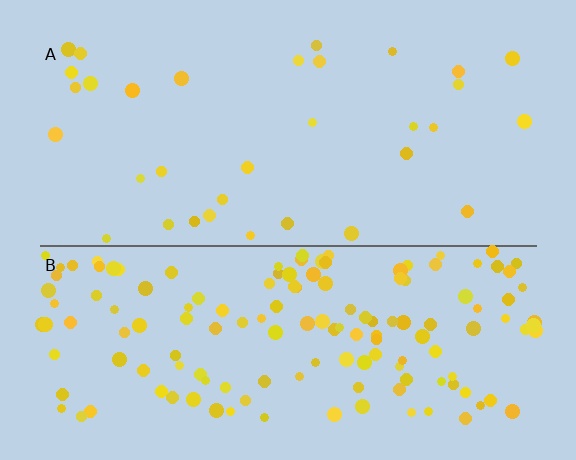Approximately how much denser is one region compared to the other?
Approximately 4.4× — region B over region A.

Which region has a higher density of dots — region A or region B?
B (the bottom).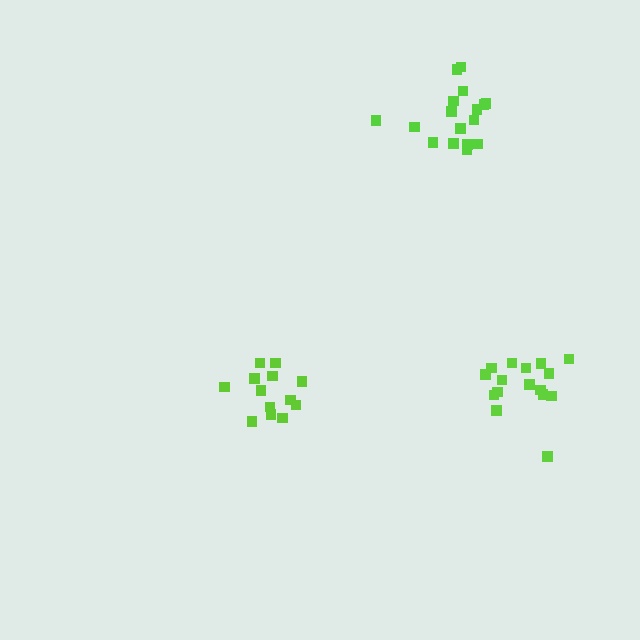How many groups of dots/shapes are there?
There are 3 groups.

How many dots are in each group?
Group 1: 17 dots, Group 2: 13 dots, Group 3: 16 dots (46 total).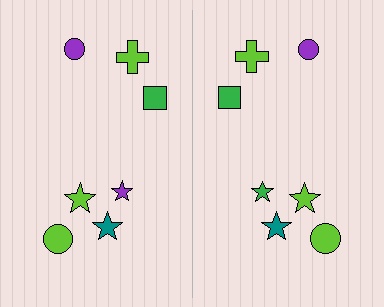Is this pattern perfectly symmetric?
No, the pattern is not perfectly symmetric. The green star on the right side breaks the symmetry — its mirror counterpart is purple.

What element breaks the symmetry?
The green star on the right side breaks the symmetry — its mirror counterpart is purple.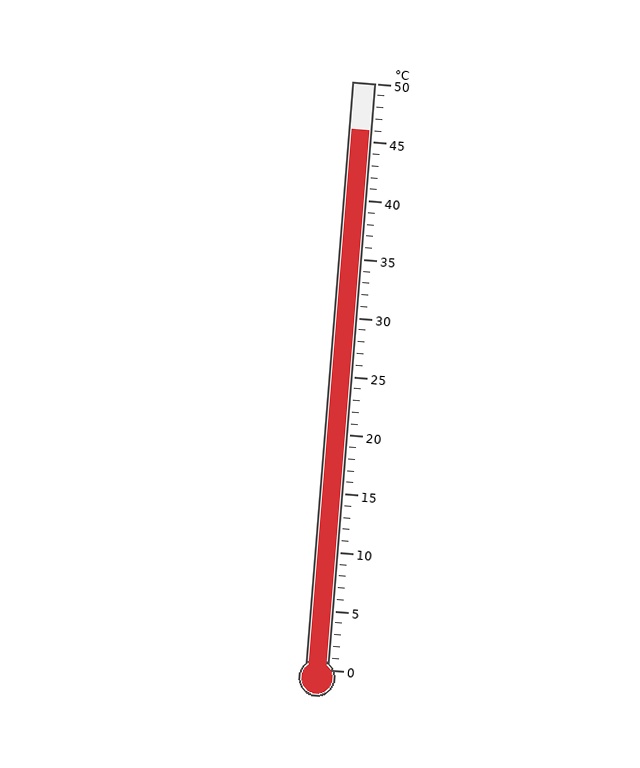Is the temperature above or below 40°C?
The temperature is above 40°C.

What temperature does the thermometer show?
The thermometer shows approximately 46°C.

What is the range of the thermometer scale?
The thermometer scale ranges from 0°C to 50°C.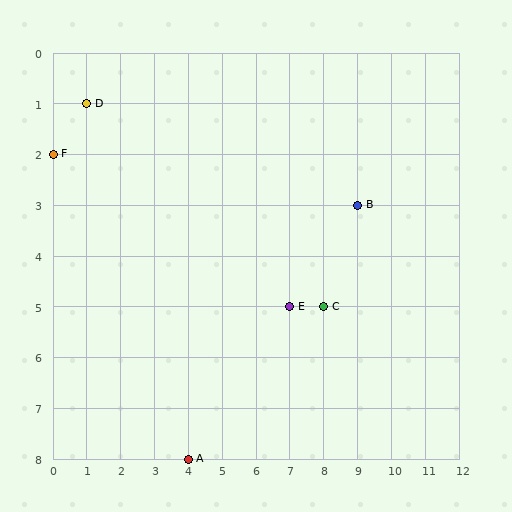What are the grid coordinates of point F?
Point F is at grid coordinates (0, 2).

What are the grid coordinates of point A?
Point A is at grid coordinates (4, 8).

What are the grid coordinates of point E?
Point E is at grid coordinates (7, 5).